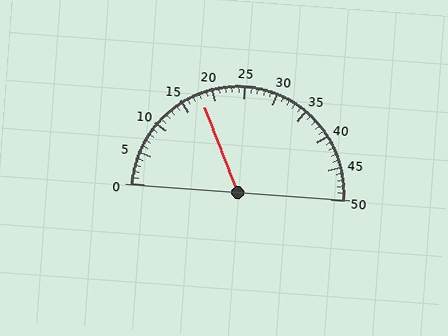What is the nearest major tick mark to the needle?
The nearest major tick mark is 20.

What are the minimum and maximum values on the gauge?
The gauge ranges from 0 to 50.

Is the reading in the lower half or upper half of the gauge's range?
The reading is in the lower half of the range (0 to 50).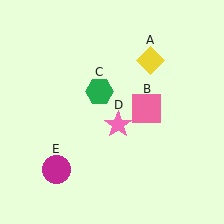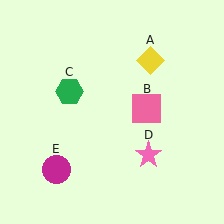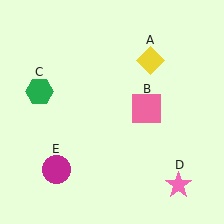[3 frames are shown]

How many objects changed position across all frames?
2 objects changed position: green hexagon (object C), pink star (object D).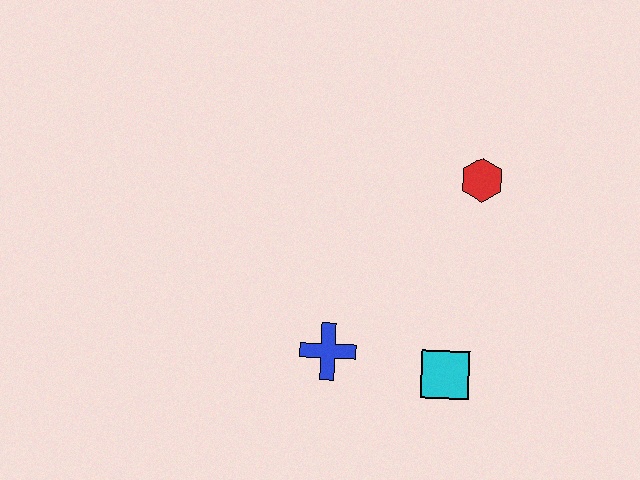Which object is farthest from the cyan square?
The red hexagon is farthest from the cyan square.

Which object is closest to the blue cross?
The cyan square is closest to the blue cross.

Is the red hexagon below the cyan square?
No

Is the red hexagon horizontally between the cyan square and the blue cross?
No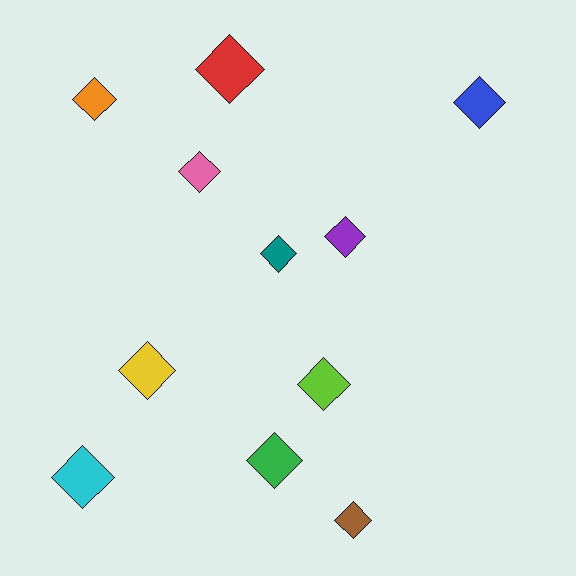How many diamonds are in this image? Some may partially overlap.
There are 11 diamonds.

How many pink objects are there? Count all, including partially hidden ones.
There is 1 pink object.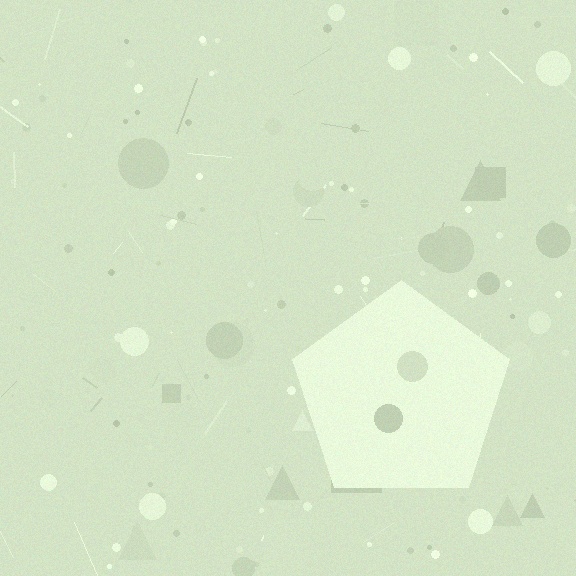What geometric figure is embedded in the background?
A pentagon is embedded in the background.